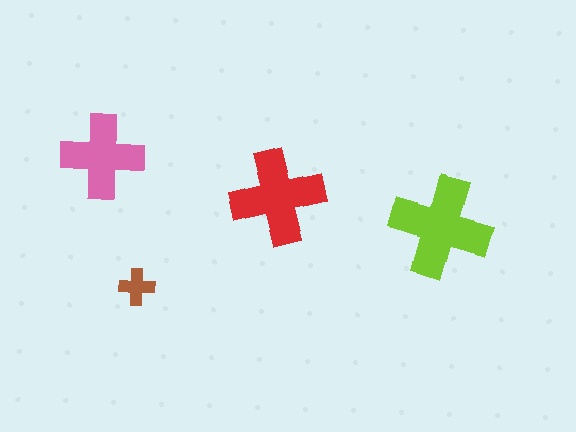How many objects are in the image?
There are 4 objects in the image.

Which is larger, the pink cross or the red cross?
The red one.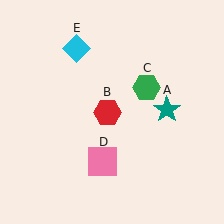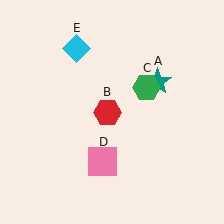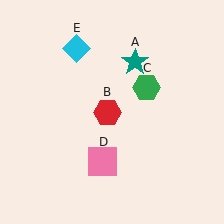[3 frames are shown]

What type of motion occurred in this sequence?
The teal star (object A) rotated counterclockwise around the center of the scene.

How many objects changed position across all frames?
1 object changed position: teal star (object A).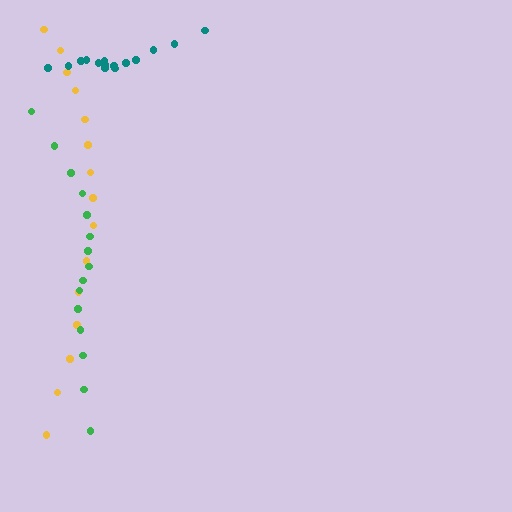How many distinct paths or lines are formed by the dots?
There are 3 distinct paths.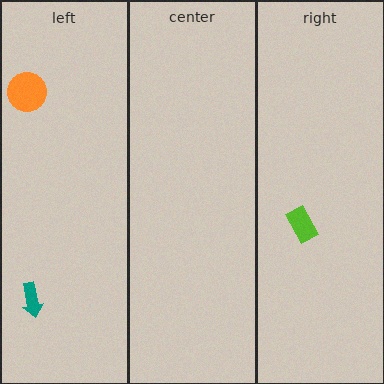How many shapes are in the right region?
1.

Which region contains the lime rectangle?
The right region.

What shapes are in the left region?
The orange circle, the teal arrow.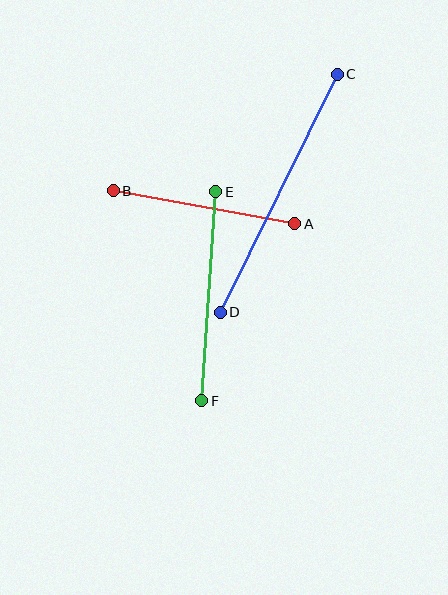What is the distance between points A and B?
The distance is approximately 185 pixels.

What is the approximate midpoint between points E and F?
The midpoint is at approximately (209, 296) pixels.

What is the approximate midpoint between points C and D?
The midpoint is at approximately (279, 193) pixels.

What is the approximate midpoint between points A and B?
The midpoint is at approximately (204, 207) pixels.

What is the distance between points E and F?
The distance is approximately 210 pixels.